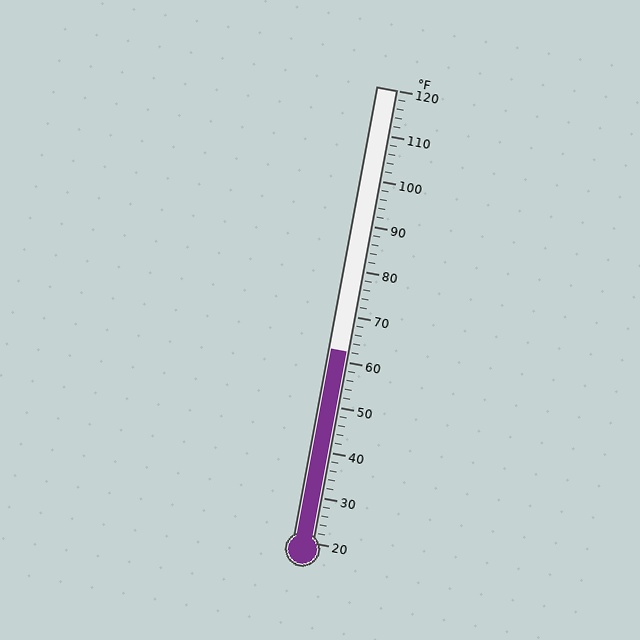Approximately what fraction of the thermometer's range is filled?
The thermometer is filled to approximately 40% of its range.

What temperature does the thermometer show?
The thermometer shows approximately 62°F.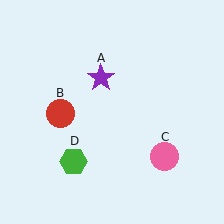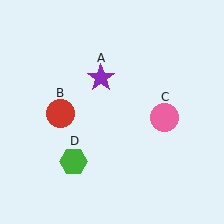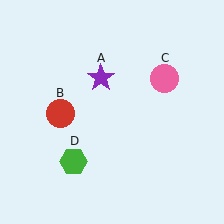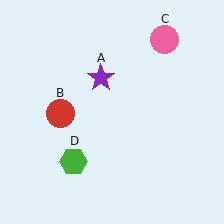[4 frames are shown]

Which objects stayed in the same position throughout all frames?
Purple star (object A) and red circle (object B) and green hexagon (object D) remained stationary.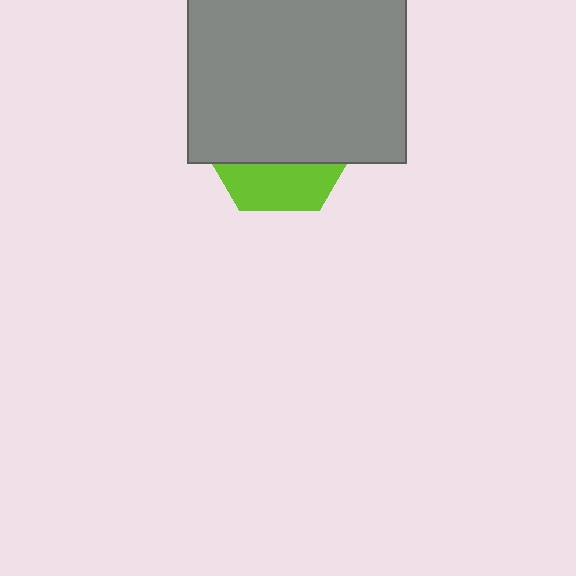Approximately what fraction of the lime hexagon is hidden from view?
Roughly 69% of the lime hexagon is hidden behind the gray square.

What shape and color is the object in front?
The object in front is a gray square.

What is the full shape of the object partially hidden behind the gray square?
The partially hidden object is a lime hexagon.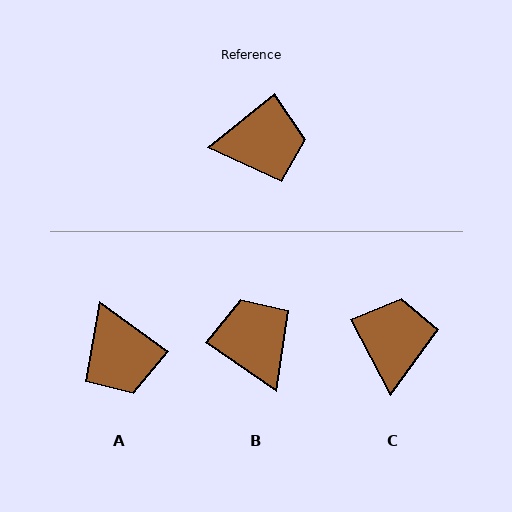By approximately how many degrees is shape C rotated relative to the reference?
Approximately 79 degrees counter-clockwise.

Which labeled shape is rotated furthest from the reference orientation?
B, about 107 degrees away.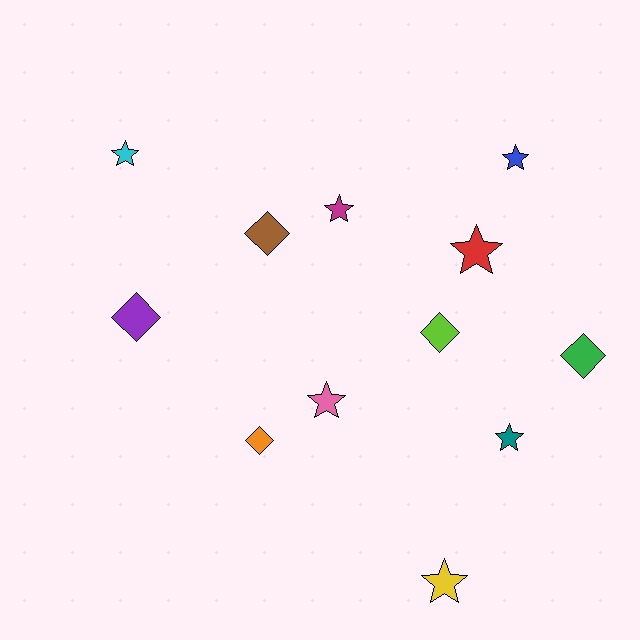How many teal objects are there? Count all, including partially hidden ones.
There is 1 teal object.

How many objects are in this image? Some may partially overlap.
There are 12 objects.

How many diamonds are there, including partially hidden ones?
There are 5 diamonds.